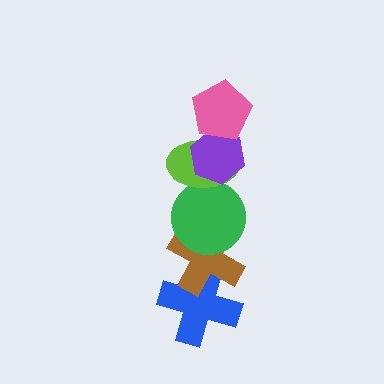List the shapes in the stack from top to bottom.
From top to bottom: the pink pentagon, the purple hexagon, the lime ellipse, the green circle, the brown cross, the blue cross.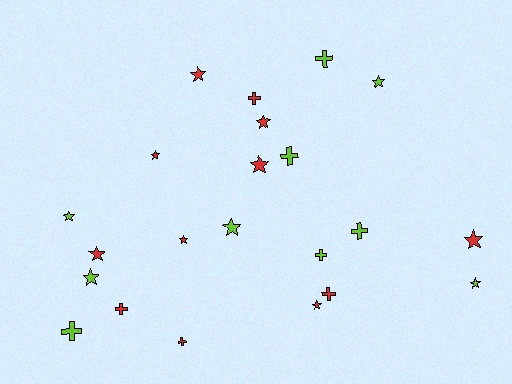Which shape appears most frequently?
Star, with 13 objects.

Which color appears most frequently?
Red, with 12 objects.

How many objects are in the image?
There are 22 objects.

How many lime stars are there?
There are 5 lime stars.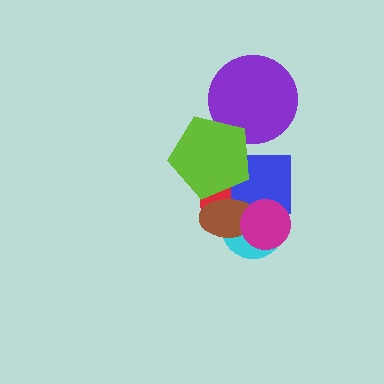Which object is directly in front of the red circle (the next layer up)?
The cyan circle is directly in front of the red circle.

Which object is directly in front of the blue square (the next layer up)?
The brown ellipse is directly in front of the blue square.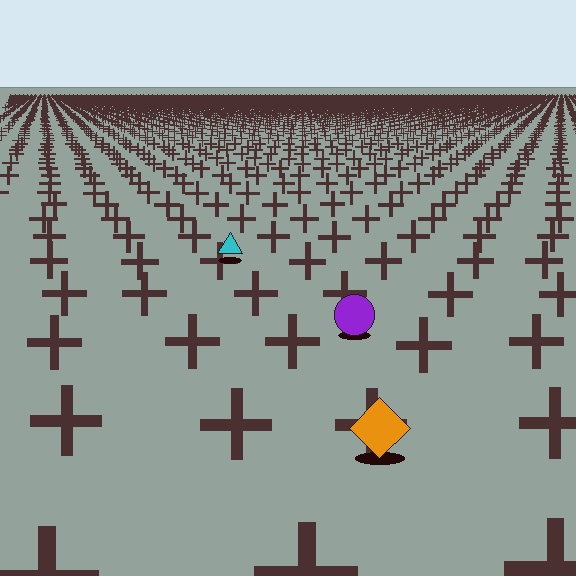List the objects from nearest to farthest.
From nearest to farthest: the orange diamond, the purple circle, the cyan triangle.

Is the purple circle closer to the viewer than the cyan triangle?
Yes. The purple circle is closer — you can tell from the texture gradient: the ground texture is coarser near it.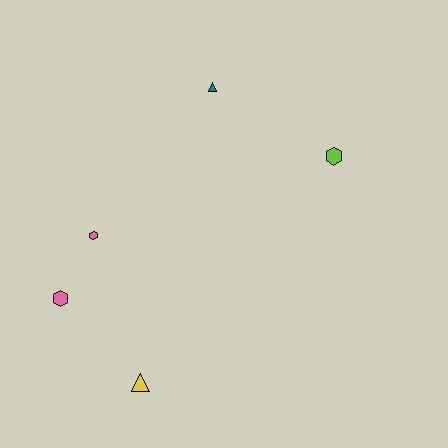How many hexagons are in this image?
There are 3 hexagons.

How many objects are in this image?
There are 5 objects.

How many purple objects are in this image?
There are no purple objects.